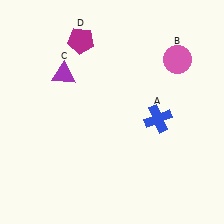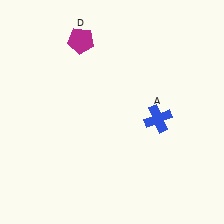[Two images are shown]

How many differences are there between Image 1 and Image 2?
There are 2 differences between the two images.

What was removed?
The pink circle (B), the purple triangle (C) were removed in Image 2.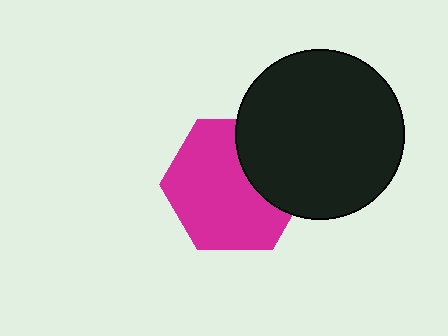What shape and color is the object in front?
The object in front is a black circle.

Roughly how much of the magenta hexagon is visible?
Most of it is visible (roughly 70%).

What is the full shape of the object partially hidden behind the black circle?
The partially hidden object is a magenta hexagon.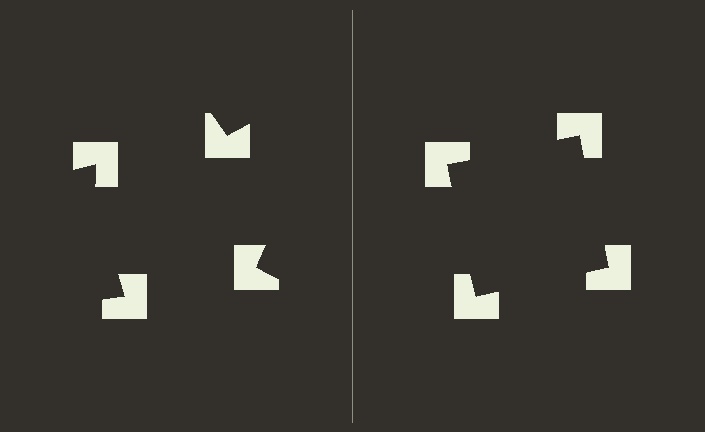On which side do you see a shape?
An illusory square appears on the right side. On the left side the wedge cuts are rotated, so no coherent shape forms.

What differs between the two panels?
The notched squares are positioned identically on both sides; only the wedge orientations differ. On the right they align to a square; on the left they are misaligned.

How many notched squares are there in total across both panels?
8 — 4 on each side.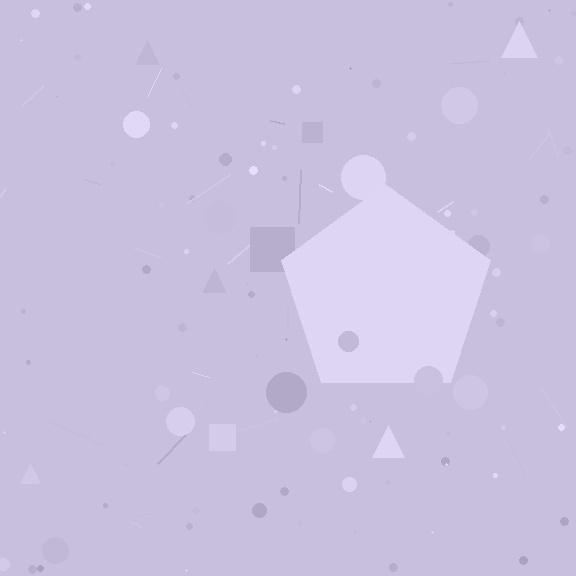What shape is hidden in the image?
A pentagon is hidden in the image.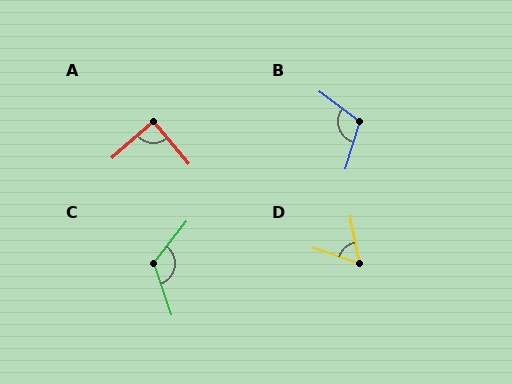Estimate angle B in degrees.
Approximately 110 degrees.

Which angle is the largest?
C, at approximately 122 degrees.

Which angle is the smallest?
D, at approximately 60 degrees.